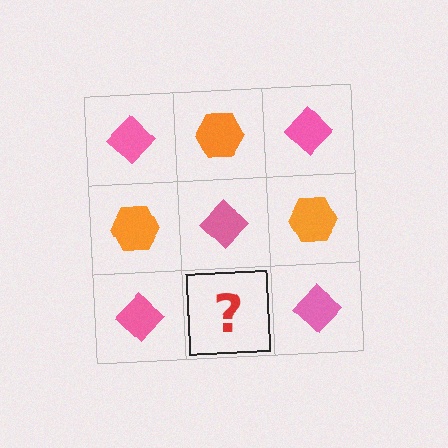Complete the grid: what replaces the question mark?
The question mark should be replaced with an orange hexagon.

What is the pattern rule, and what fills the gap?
The rule is that it alternates pink diamond and orange hexagon in a checkerboard pattern. The gap should be filled with an orange hexagon.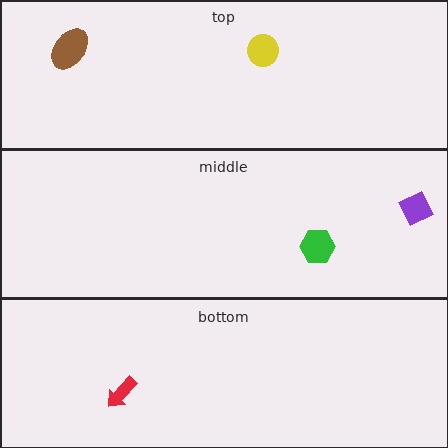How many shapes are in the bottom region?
1.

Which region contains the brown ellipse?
The top region.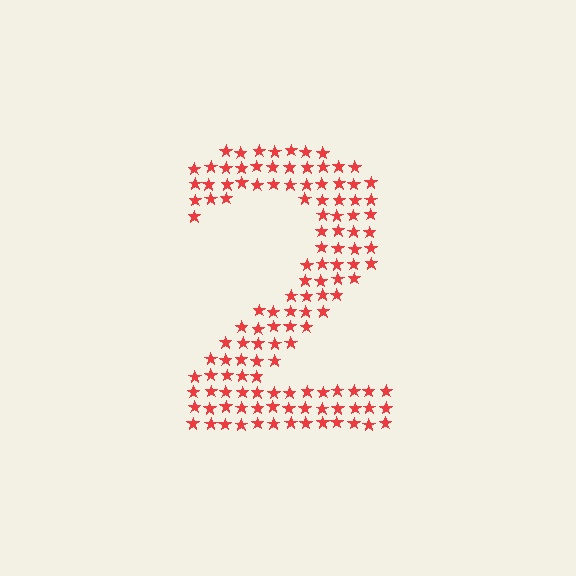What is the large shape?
The large shape is the digit 2.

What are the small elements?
The small elements are stars.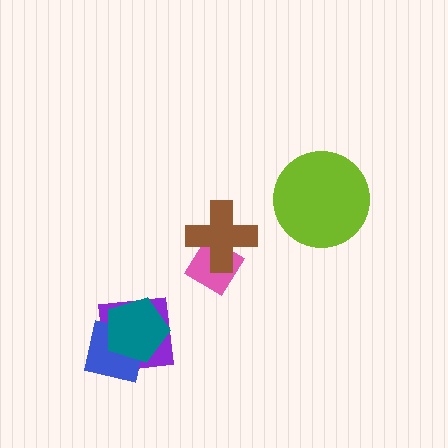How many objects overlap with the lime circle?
0 objects overlap with the lime circle.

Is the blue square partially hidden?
Yes, it is partially covered by another shape.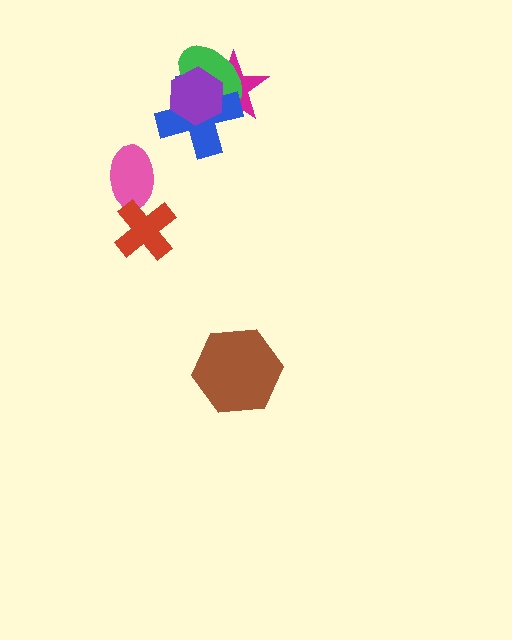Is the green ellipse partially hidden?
Yes, it is partially covered by another shape.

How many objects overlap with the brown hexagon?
0 objects overlap with the brown hexagon.